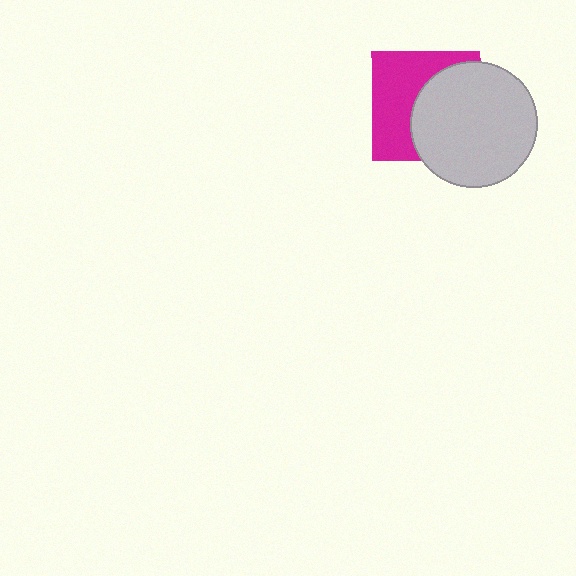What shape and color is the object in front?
The object in front is a light gray circle.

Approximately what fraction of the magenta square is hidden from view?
Roughly 51% of the magenta square is hidden behind the light gray circle.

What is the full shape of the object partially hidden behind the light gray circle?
The partially hidden object is a magenta square.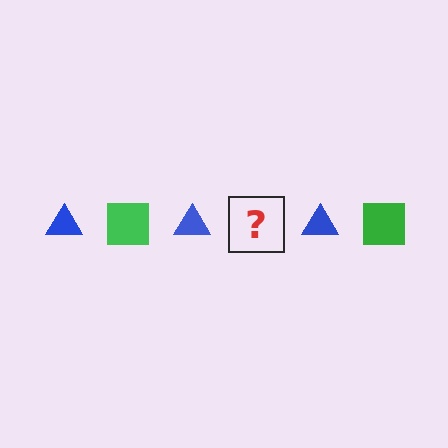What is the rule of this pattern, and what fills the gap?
The rule is that the pattern alternates between blue triangle and green square. The gap should be filled with a green square.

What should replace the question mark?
The question mark should be replaced with a green square.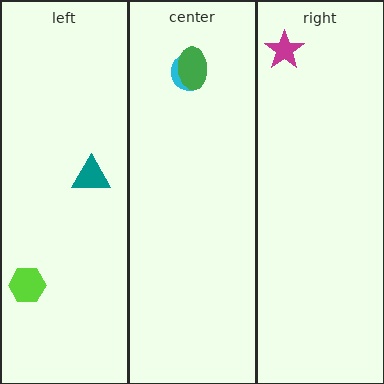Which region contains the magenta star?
The right region.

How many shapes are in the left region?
2.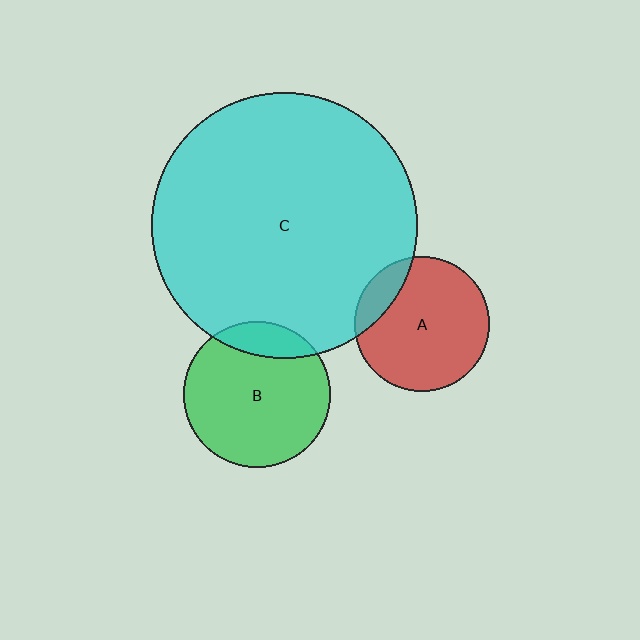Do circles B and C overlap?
Yes.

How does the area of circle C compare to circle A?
Approximately 3.9 times.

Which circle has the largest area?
Circle C (cyan).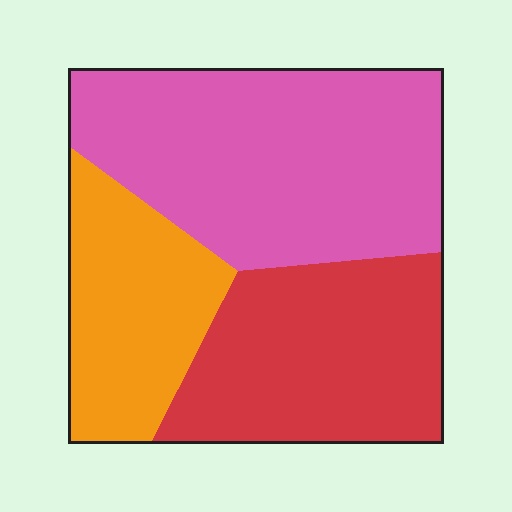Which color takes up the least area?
Orange, at roughly 25%.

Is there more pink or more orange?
Pink.